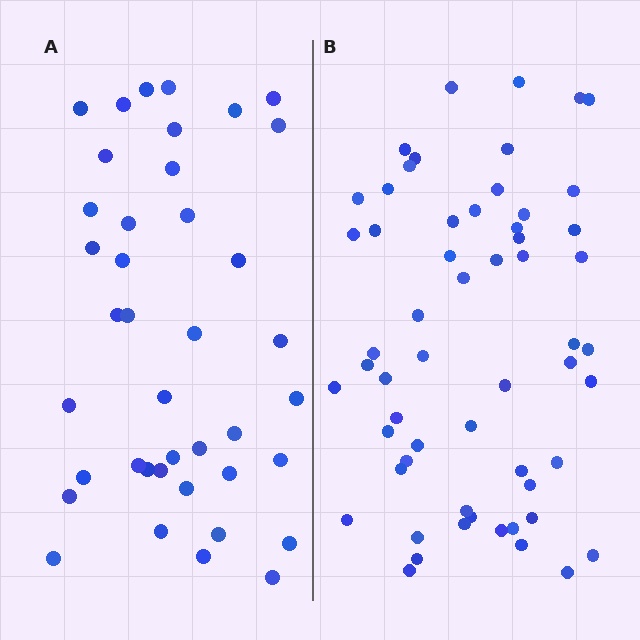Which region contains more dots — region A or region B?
Region B (the right region) has more dots.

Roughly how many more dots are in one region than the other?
Region B has approximately 20 more dots than region A.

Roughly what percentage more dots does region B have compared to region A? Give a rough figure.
About 45% more.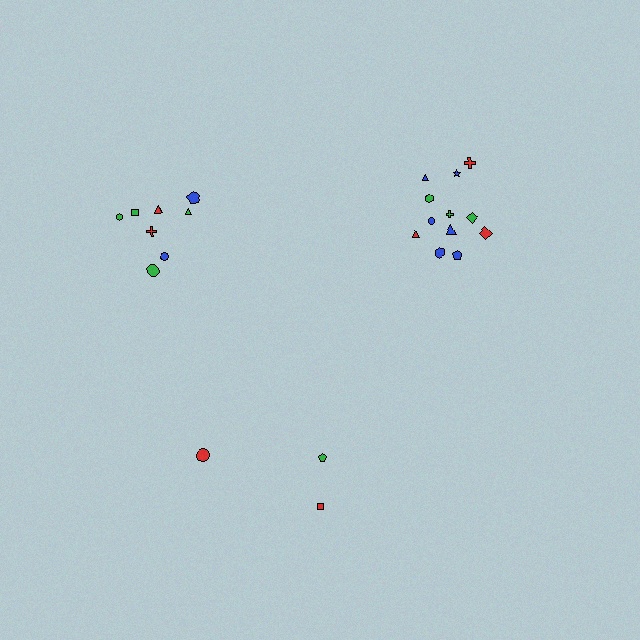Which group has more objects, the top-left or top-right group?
The top-right group.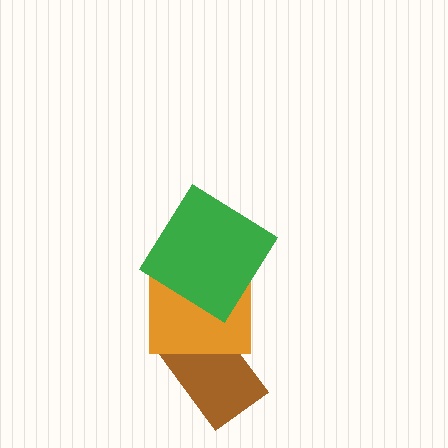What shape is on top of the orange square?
The green diamond is on top of the orange square.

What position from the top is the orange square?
The orange square is 2nd from the top.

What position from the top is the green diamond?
The green diamond is 1st from the top.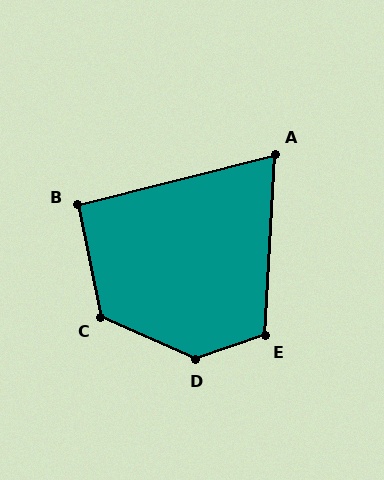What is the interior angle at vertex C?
Approximately 126 degrees (obtuse).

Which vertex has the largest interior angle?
D, at approximately 136 degrees.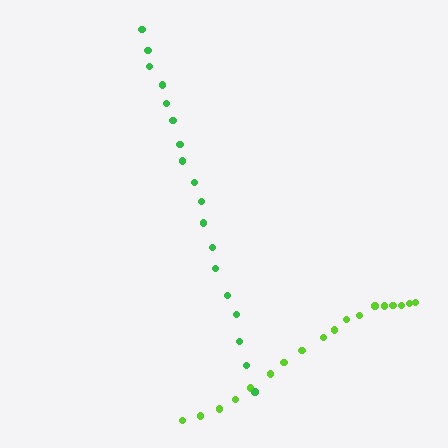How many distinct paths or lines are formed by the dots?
There are 2 distinct paths.